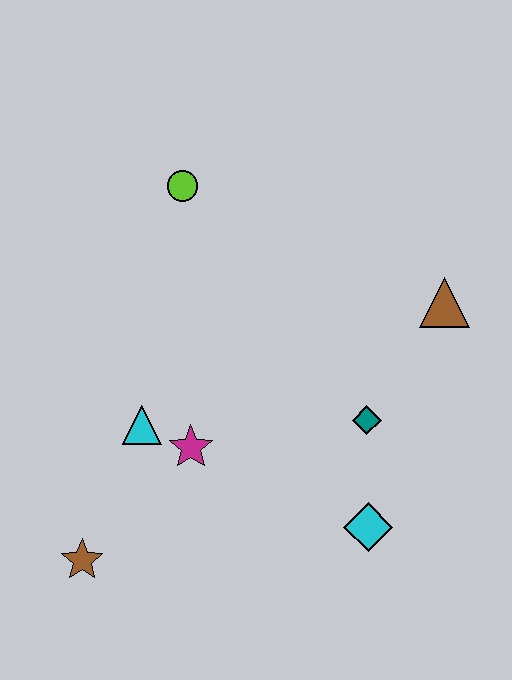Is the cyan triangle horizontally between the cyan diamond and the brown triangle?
No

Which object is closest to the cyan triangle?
The magenta star is closest to the cyan triangle.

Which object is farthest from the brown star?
The brown triangle is farthest from the brown star.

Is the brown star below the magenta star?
Yes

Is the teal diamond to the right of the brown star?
Yes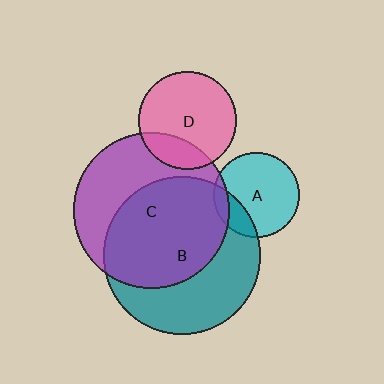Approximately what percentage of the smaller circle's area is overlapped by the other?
Approximately 20%.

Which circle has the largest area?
Circle B (teal).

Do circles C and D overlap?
Yes.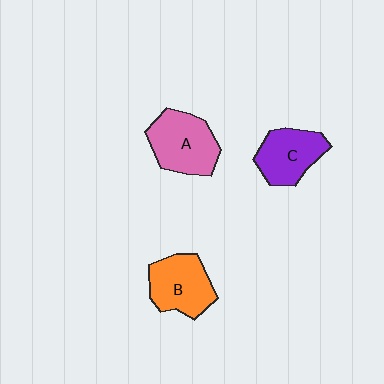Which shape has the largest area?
Shape A (pink).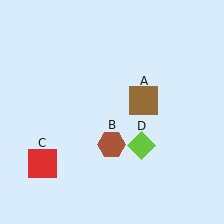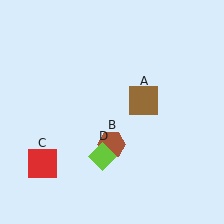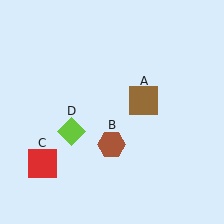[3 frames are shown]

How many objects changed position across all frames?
1 object changed position: lime diamond (object D).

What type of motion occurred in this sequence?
The lime diamond (object D) rotated clockwise around the center of the scene.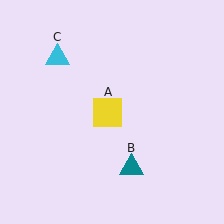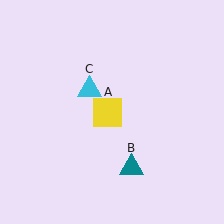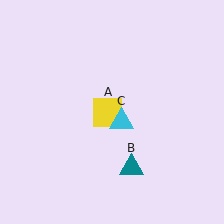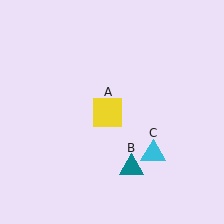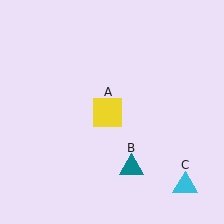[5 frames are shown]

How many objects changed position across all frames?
1 object changed position: cyan triangle (object C).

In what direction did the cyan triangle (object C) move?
The cyan triangle (object C) moved down and to the right.